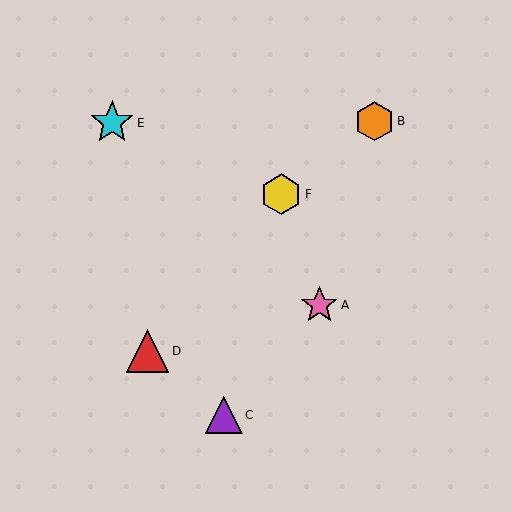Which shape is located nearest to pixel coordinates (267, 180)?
The yellow hexagon (labeled F) at (281, 194) is nearest to that location.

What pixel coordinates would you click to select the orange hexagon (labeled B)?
Click at (375, 121) to select the orange hexagon B.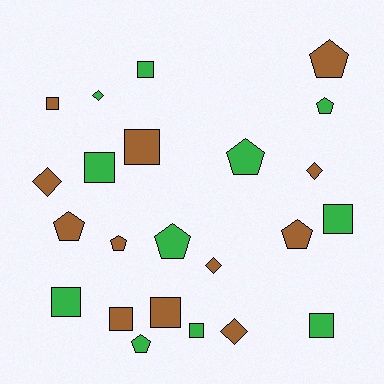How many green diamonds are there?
There is 1 green diamond.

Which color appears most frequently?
Brown, with 12 objects.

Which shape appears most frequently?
Square, with 10 objects.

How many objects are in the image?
There are 23 objects.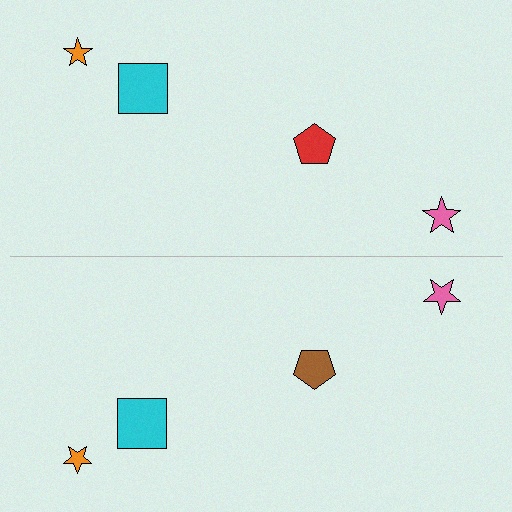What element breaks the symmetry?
The brown pentagon on the bottom side breaks the symmetry — its mirror counterpart is red.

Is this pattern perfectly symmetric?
No, the pattern is not perfectly symmetric. The brown pentagon on the bottom side breaks the symmetry — its mirror counterpart is red.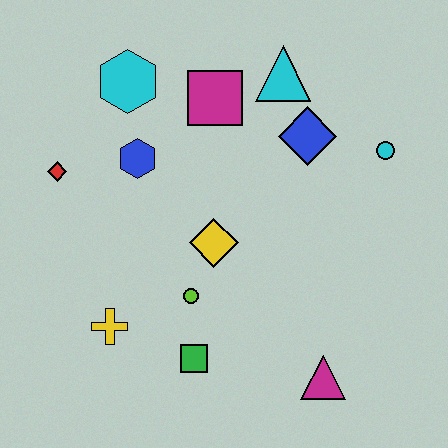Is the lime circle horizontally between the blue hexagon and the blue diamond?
Yes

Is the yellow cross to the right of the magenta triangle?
No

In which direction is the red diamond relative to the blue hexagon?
The red diamond is to the left of the blue hexagon.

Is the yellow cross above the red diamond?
No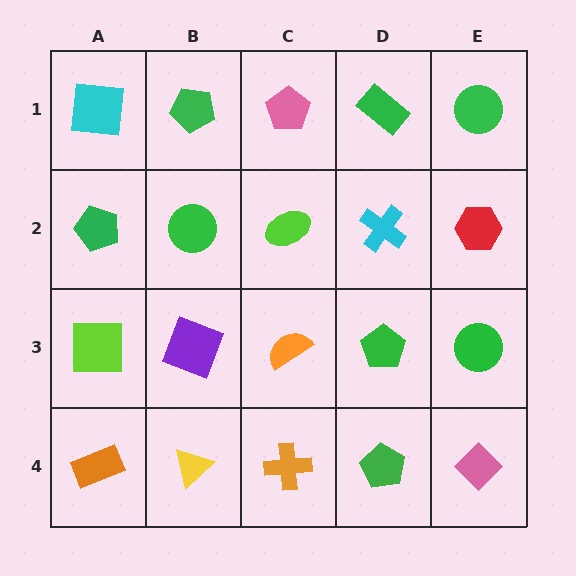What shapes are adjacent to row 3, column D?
A cyan cross (row 2, column D), a green pentagon (row 4, column D), an orange semicircle (row 3, column C), a green circle (row 3, column E).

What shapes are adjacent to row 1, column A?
A green pentagon (row 2, column A), a green pentagon (row 1, column B).